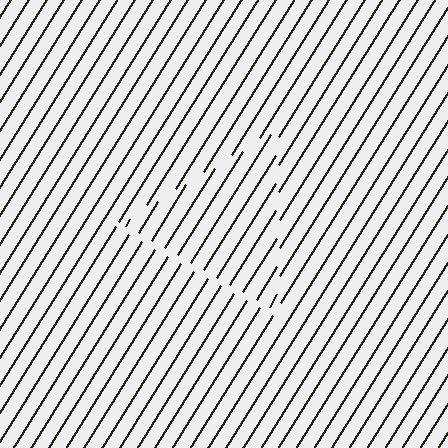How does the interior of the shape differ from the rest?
The interior of the shape contains the same grating, shifted by half a period — the contour is defined by the phase discontinuity where line-ends from the inner and outer gratings abut.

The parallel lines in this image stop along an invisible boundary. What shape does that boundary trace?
An illusory triangle. The interior of the shape contains the same grating, shifted by half a period — the contour is defined by the phase discontinuity where line-ends from the inner and outer gratings abut.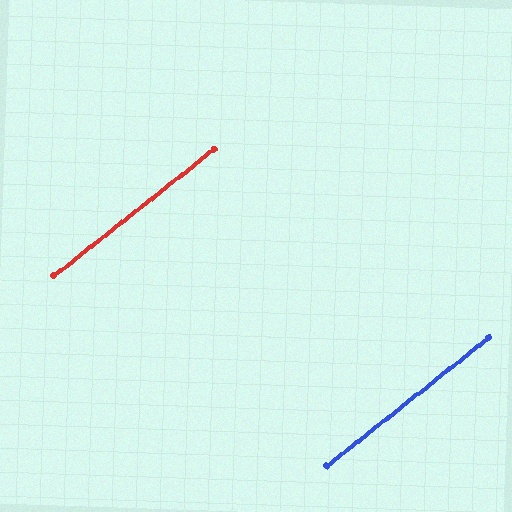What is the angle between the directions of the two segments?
Approximately 0 degrees.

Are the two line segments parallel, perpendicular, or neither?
Parallel — their directions differ by only 0.1°.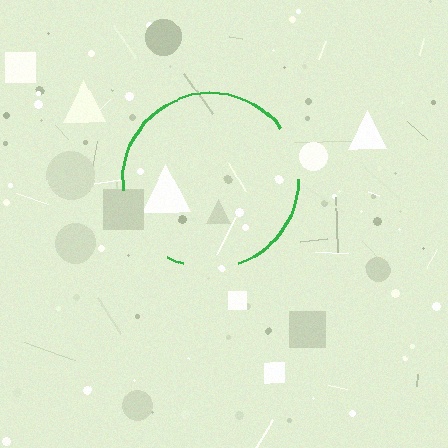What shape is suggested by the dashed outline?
The dashed outline suggests a circle.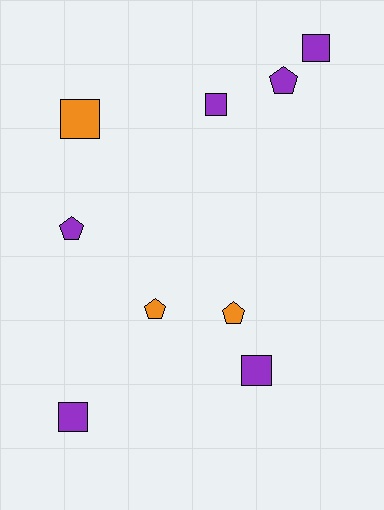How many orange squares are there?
There is 1 orange square.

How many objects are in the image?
There are 9 objects.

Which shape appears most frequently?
Square, with 5 objects.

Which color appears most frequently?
Purple, with 6 objects.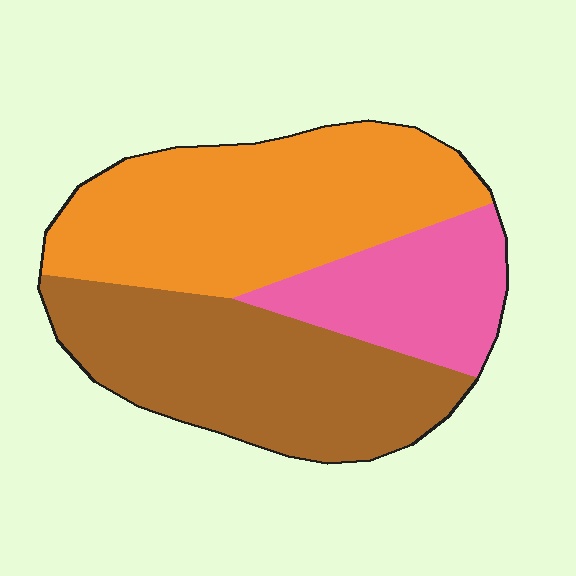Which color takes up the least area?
Pink, at roughly 20%.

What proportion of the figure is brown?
Brown takes up about three eighths (3/8) of the figure.